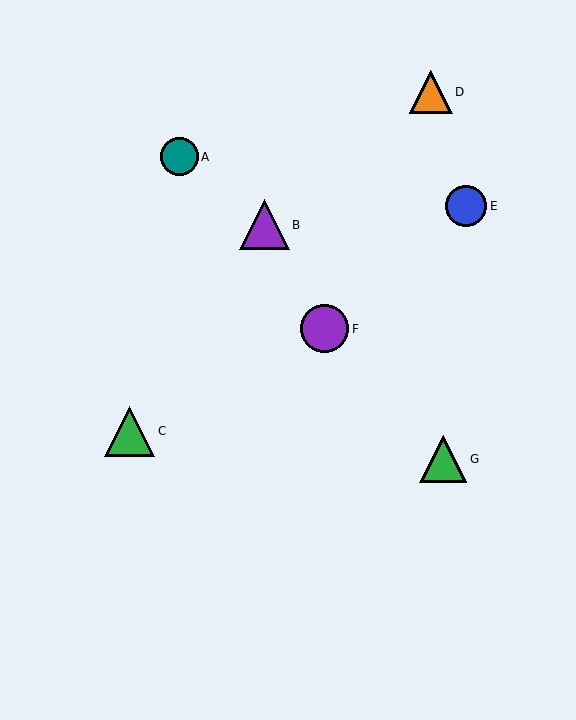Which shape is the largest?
The green triangle (labeled C) is the largest.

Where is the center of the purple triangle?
The center of the purple triangle is at (264, 225).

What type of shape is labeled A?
Shape A is a teal circle.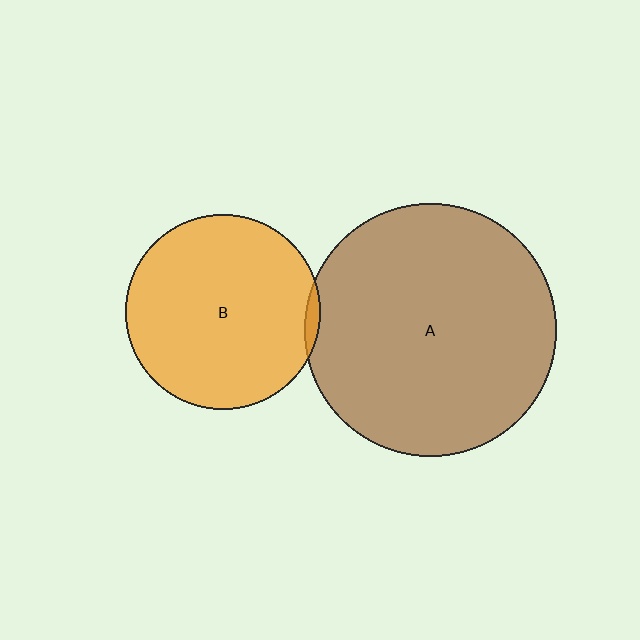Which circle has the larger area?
Circle A (brown).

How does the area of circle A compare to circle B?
Approximately 1.7 times.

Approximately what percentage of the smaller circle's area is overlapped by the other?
Approximately 5%.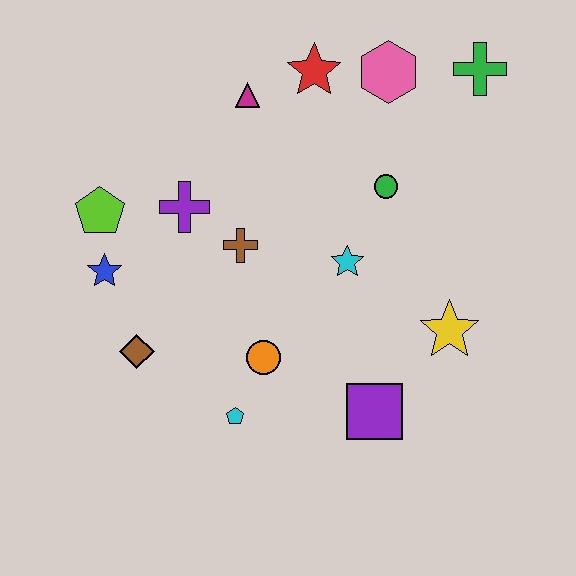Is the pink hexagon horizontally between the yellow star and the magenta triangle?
Yes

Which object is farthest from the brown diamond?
The green cross is farthest from the brown diamond.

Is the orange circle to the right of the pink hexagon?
No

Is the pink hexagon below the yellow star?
No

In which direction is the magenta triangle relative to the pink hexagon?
The magenta triangle is to the left of the pink hexagon.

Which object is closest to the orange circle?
The cyan pentagon is closest to the orange circle.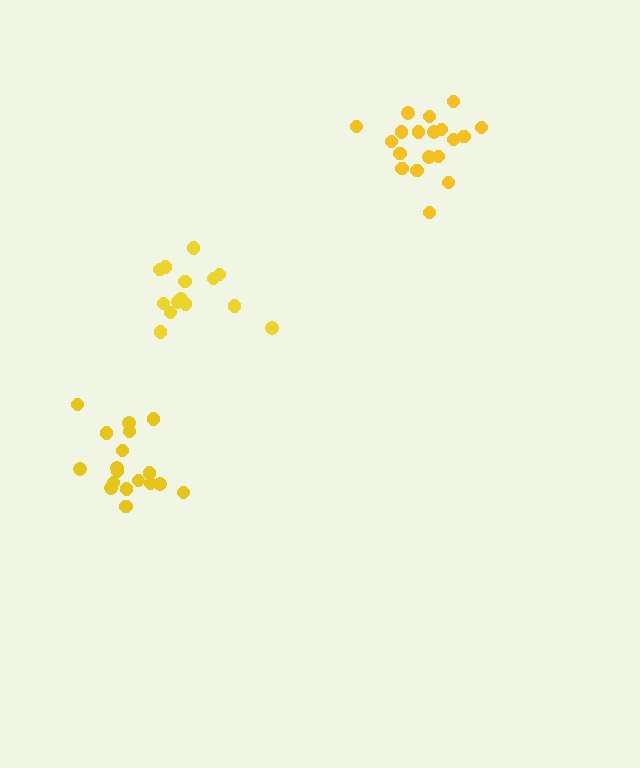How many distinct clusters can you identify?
There are 3 distinct clusters.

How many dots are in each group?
Group 1: 19 dots, Group 2: 15 dots, Group 3: 18 dots (52 total).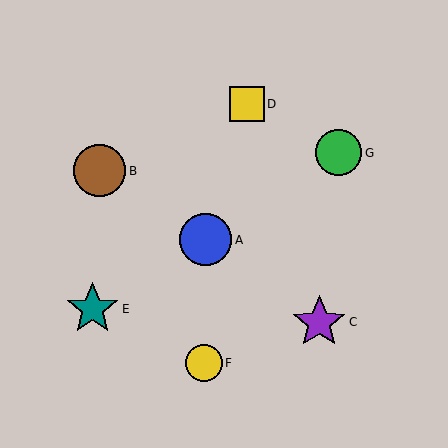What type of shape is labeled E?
Shape E is a teal star.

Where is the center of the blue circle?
The center of the blue circle is at (206, 240).